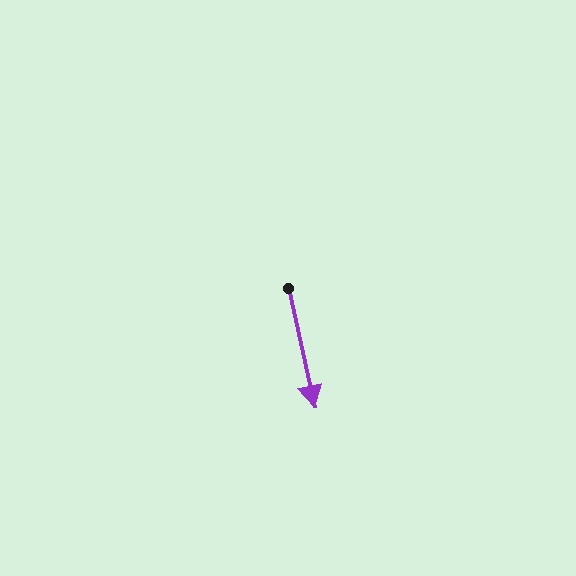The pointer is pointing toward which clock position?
Roughly 6 o'clock.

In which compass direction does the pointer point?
South.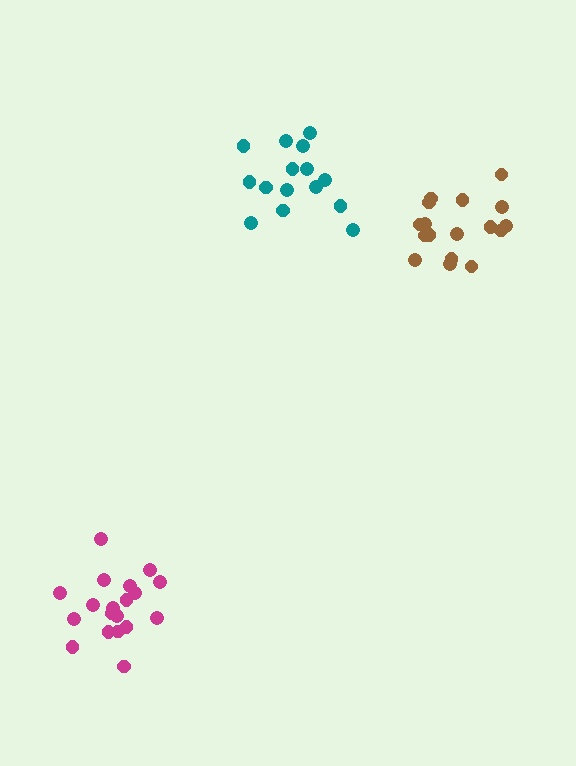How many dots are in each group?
Group 1: 17 dots, Group 2: 15 dots, Group 3: 19 dots (51 total).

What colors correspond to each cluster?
The clusters are colored: brown, teal, magenta.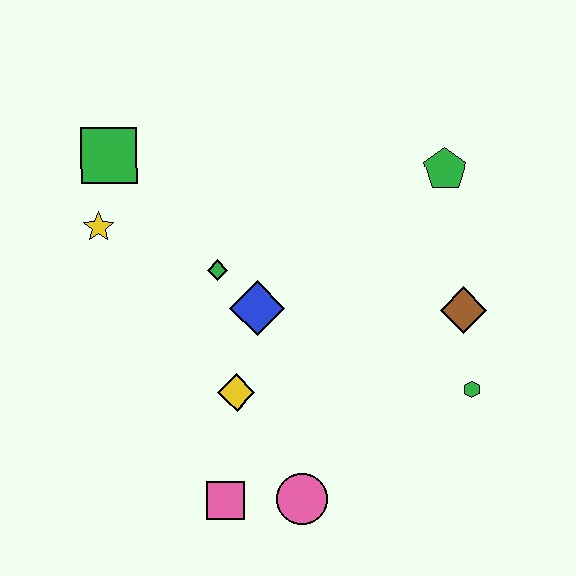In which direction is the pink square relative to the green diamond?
The pink square is below the green diamond.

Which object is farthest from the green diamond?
The green hexagon is farthest from the green diamond.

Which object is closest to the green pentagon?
The brown diamond is closest to the green pentagon.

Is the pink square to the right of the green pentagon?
No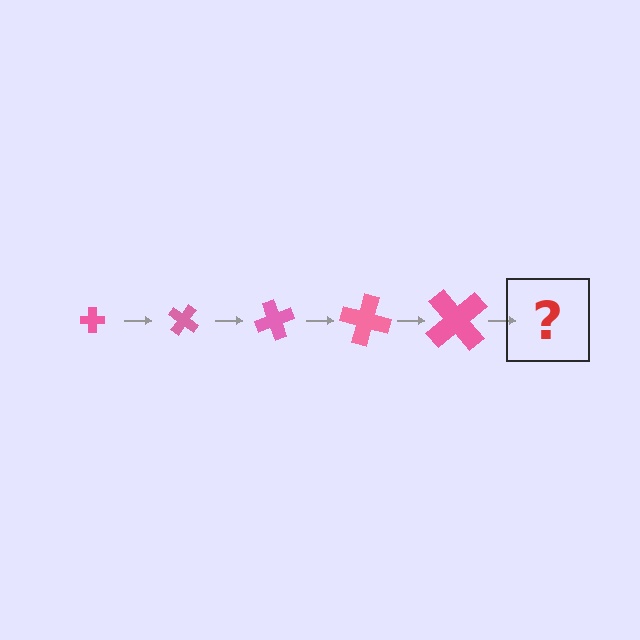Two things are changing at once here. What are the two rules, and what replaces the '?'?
The two rules are that the cross grows larger each step and it rotates 35 degrees each step. The '?' should be a cross, larger than the previous one and rotated 175 degrees from the start.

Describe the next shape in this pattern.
It should be a cross, larger than the previous one and rotated 175 degrees from the start.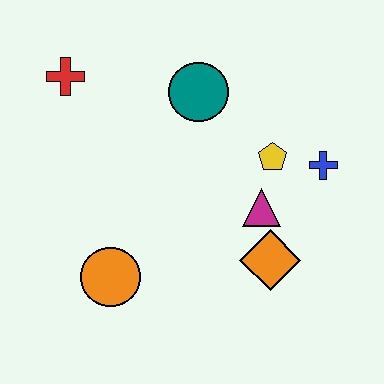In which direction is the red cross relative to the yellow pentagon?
The red cross is to the left of the yellow pentagon.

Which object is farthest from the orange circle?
The blue cross is farthest from the orange circle.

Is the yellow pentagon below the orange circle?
No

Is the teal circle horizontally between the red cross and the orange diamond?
Yes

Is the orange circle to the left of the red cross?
No